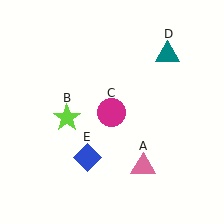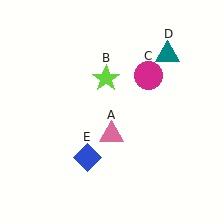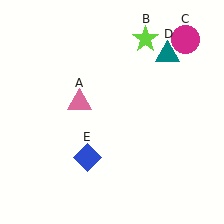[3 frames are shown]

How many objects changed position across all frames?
3 objects changed position: pink triangle (object A), lime star (object B), magenta circle (object C).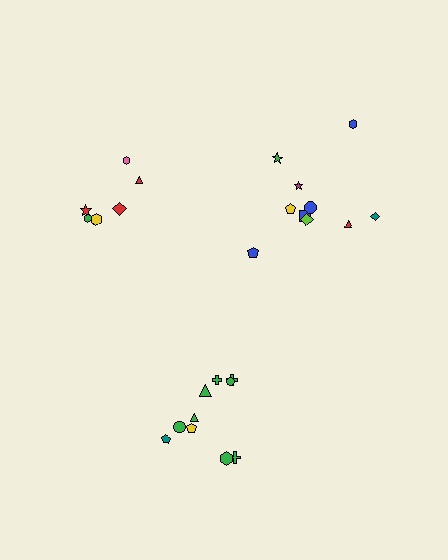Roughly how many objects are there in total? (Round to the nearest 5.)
Roughly 25 objects in total.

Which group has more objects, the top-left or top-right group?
The top-right group.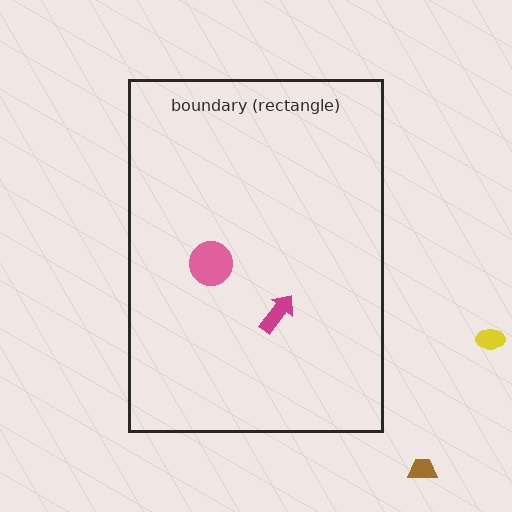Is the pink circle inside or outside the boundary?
Inside.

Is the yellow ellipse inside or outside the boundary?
Outside.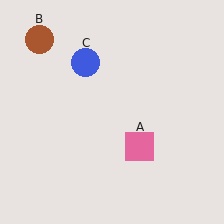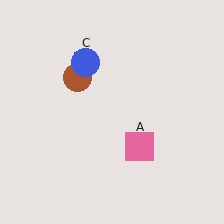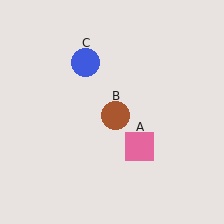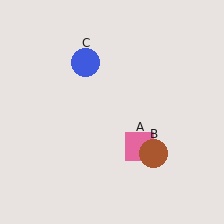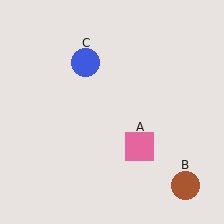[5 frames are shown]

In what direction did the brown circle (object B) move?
The brown circle (object B) moved down and to the right.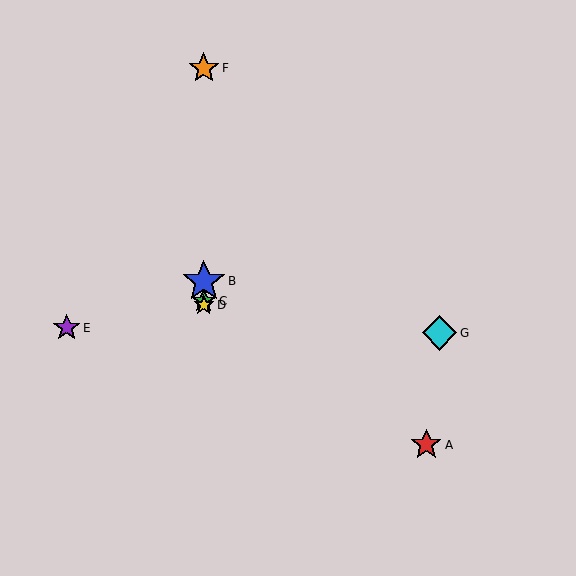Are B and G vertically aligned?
No, B is at x≈204 and G is at x≈439.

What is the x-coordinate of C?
Object C is at x≈204.